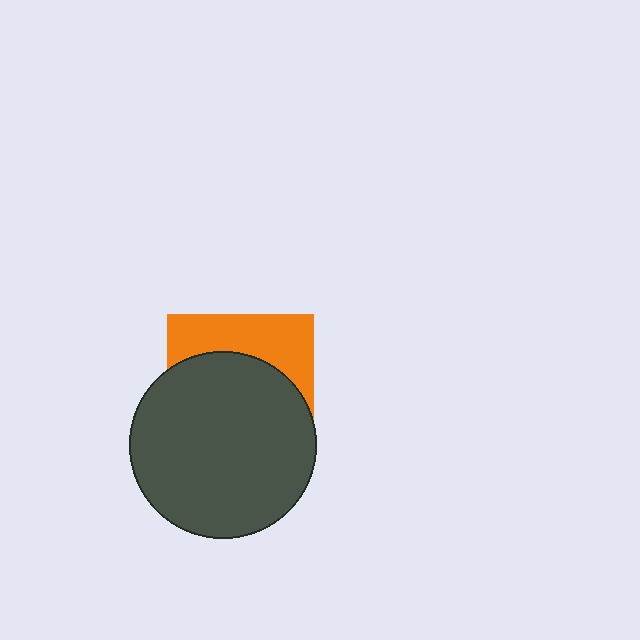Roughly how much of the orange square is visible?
A small part of it is visible (roughly 34%).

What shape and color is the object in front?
The object in front is a dark gray circle.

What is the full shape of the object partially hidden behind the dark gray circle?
The partially hidden object is an orange square.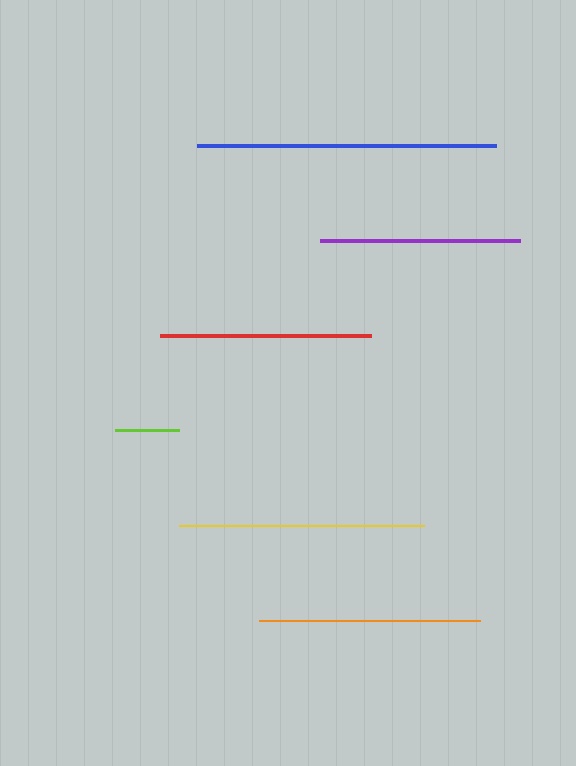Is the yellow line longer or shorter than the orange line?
The yellow line is longer than the orange line.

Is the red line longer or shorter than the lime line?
The red line is longer than the lime line.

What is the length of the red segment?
The red segment is approximately 211 pixels long.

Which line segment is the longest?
The blue line is the longest at approximately 299 pixels.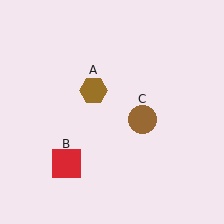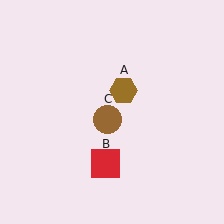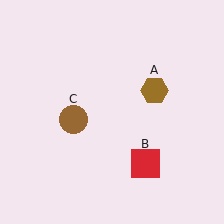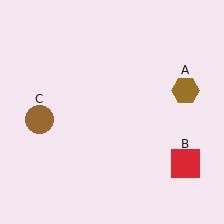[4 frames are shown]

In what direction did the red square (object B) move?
The red square (object B) moved right.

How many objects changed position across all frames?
3 objects changed position: brown hexagon (object A), red square (object B), brown circle (object C).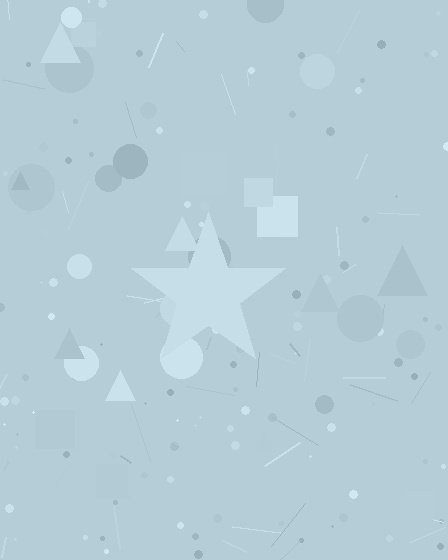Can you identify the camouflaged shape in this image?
The camouflaged shape is a star.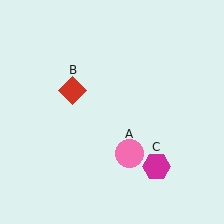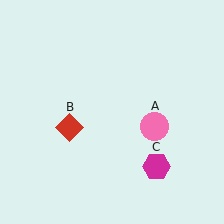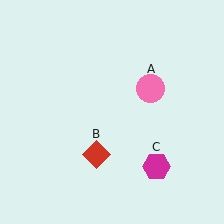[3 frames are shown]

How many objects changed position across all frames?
2 objects changed position: pink circle (object A), red diamond (object B).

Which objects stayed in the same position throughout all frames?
Magenta hexagon (object C) remained stationary.